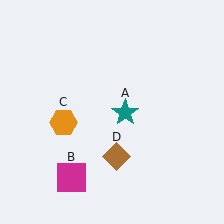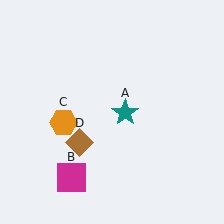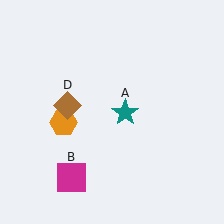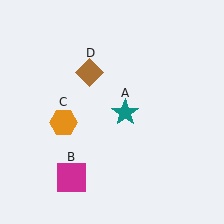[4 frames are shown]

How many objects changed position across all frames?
1 object changed position: brown diamond (object D).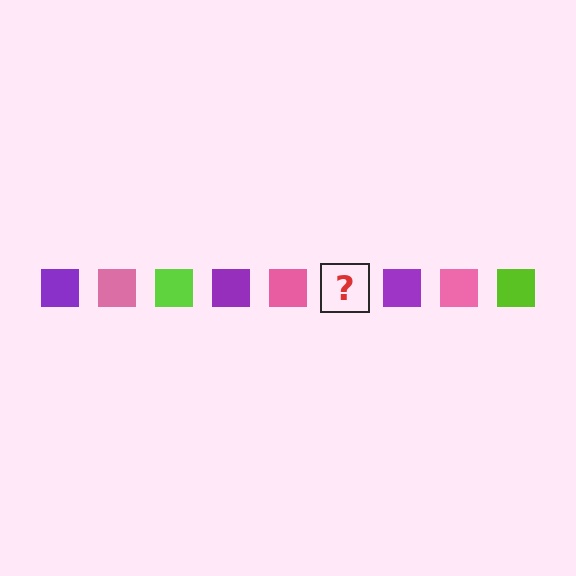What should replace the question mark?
The question mark should be replaced with a lime square.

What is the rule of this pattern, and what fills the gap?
The rule is that the pattern cycles through purple, pink, lime squares. The gap should be filled with a lime square.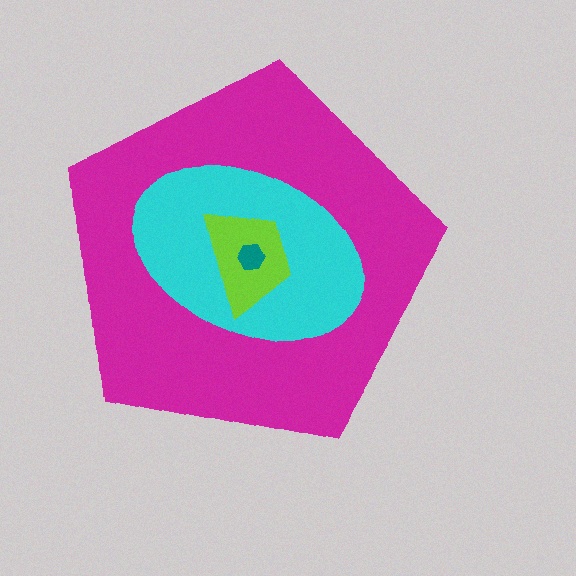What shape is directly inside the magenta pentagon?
The cyan ellipse.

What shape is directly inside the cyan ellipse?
The lime trapezoid.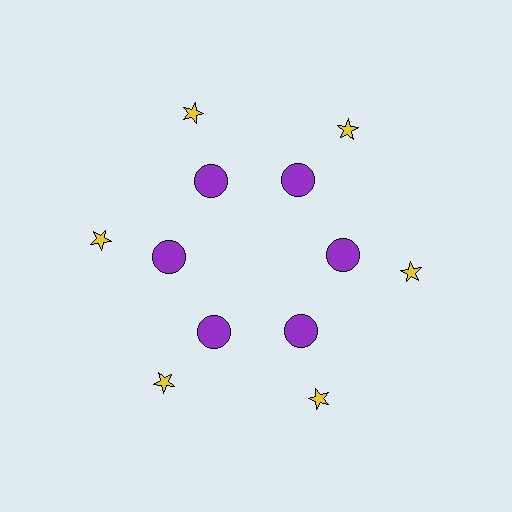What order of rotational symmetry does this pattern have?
This pattern has 6-fold rotational symmetry.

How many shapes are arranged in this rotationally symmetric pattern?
There are 12 shapes, arranged in 6 groups of 2.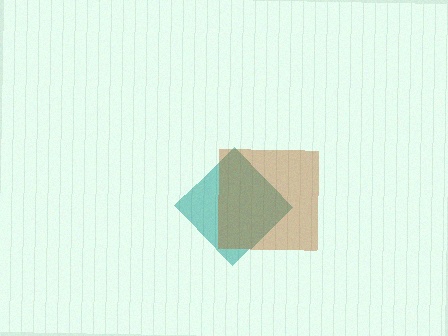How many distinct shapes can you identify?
There are 2 distinct shapes: a teal diamond, a brown square.